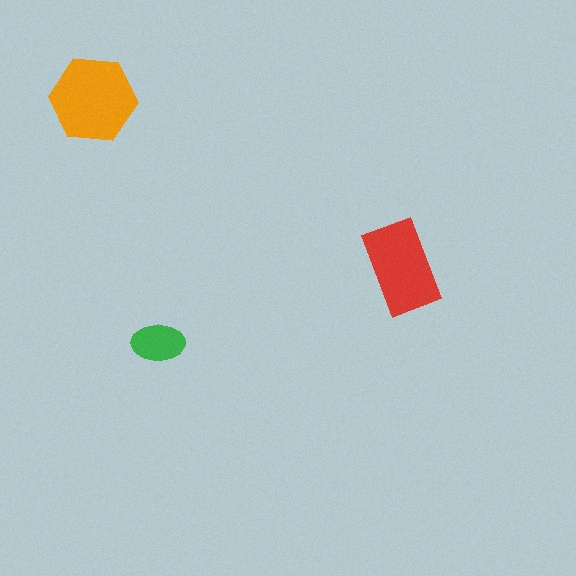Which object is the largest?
The orange hexagon.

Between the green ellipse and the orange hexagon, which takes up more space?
The orange hexagon.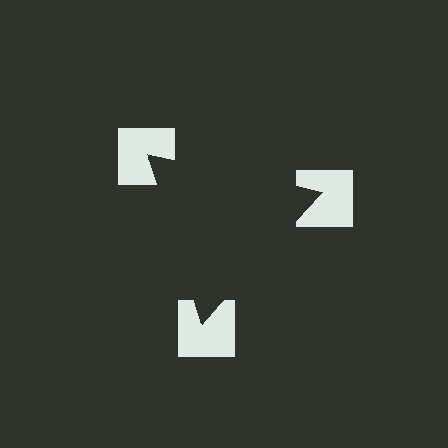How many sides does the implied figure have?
3 sides.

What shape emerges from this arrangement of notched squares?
An illusory triangle — its edges are inferred from the aligned wedge cuts in the notched squares, not physically drawn.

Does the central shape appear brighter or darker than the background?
It typically appears slightly darker than the background, even though no actual brightness change is drawn.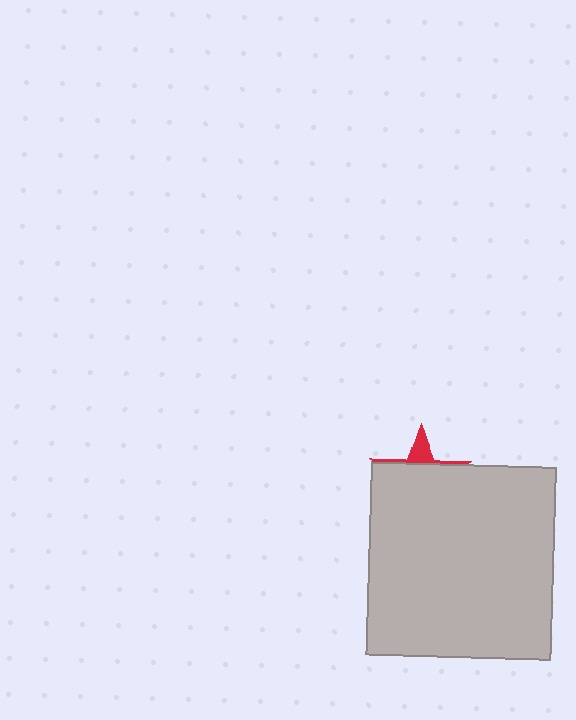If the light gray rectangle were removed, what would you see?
You would see the complete red star.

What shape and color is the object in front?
The object in front is a light gray rectangle.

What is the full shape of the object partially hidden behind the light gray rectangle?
The partially hidden object is a red star.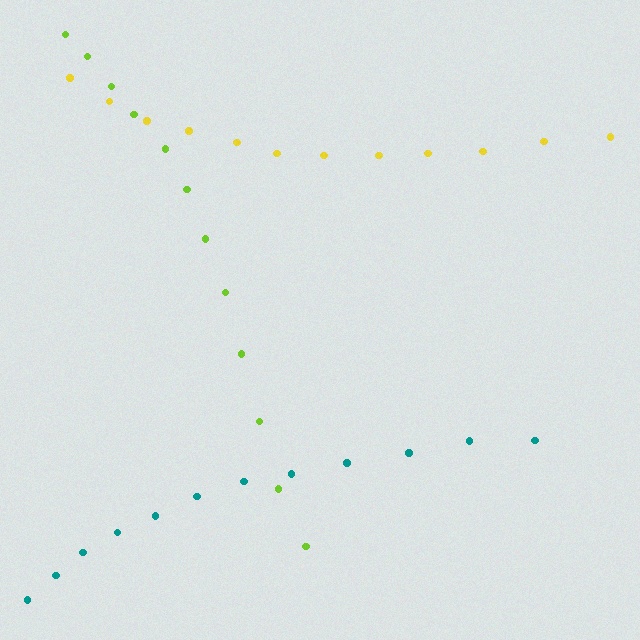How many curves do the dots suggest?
There are 3 distinct paths.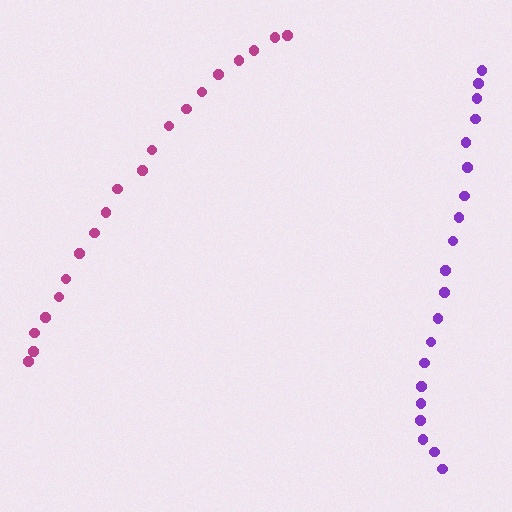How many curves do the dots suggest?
There are 2 distinct paths.